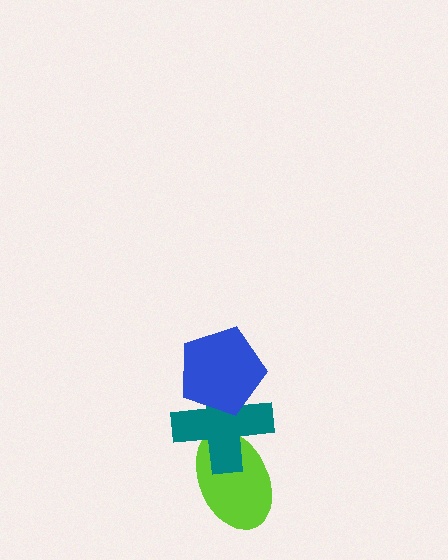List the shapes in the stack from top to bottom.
From top to bottom: the blue pentagon, the teal cross, the lime ellipse.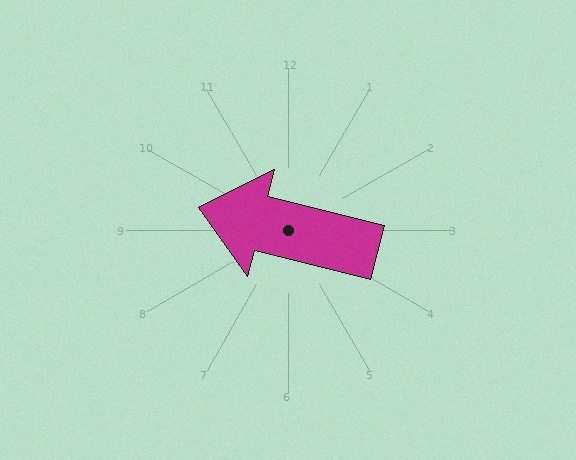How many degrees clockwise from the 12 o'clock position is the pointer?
Approximately 284 degrees.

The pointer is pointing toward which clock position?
Roughly 9 o'clock.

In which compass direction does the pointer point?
West.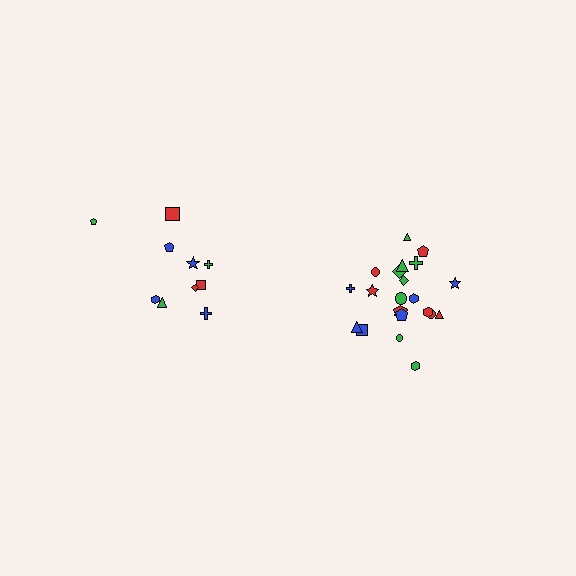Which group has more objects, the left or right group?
The right group.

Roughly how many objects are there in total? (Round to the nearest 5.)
Roughly 30 objects in total.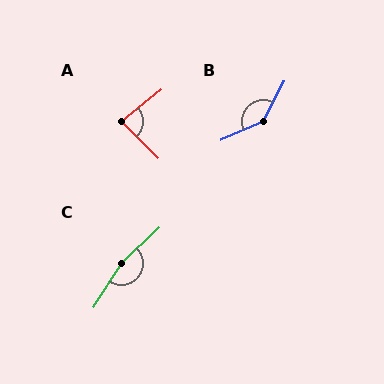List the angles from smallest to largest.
A (84°), B (140°), C (167°).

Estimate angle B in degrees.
Approximately 140 degrees.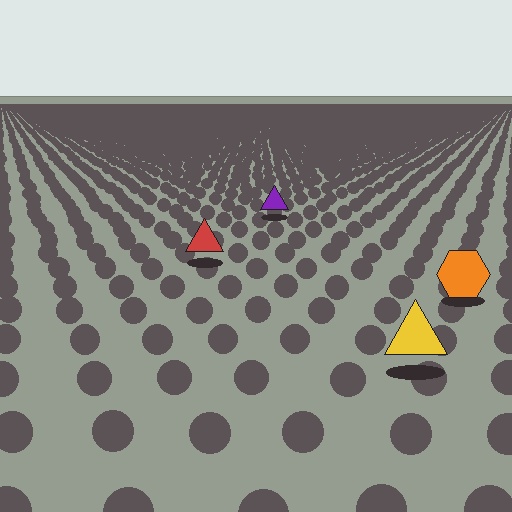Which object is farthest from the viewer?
The purple triangle is farthest from the viewer. It appears smaller and the ground texture around it is denser.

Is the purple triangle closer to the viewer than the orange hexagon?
No. The orange hexagon is closer — you can tell from the texture gradient: the ground texture is coarser near it.